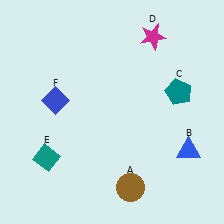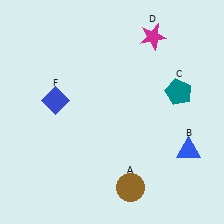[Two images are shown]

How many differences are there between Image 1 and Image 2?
There is 1 difference between the two images.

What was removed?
The teal diamond (E) was removed in Image 2.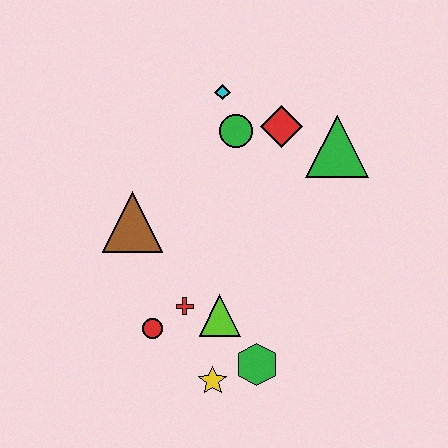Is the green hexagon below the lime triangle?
Yes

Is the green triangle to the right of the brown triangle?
Yes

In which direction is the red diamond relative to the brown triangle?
The red diamond is to the right of the brown triangle.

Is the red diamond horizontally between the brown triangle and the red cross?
No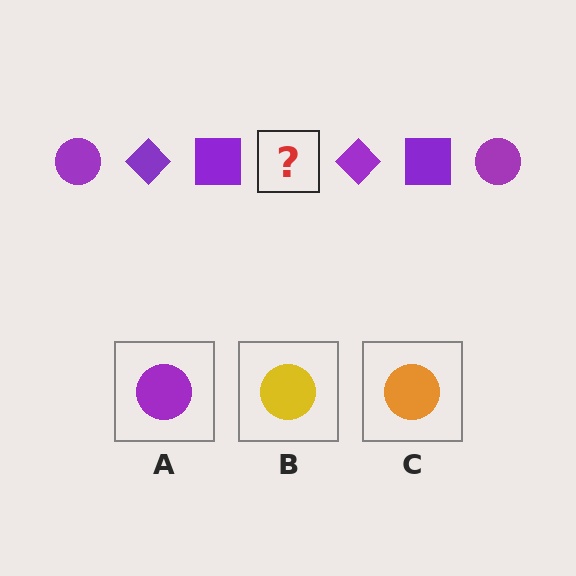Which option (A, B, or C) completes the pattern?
A.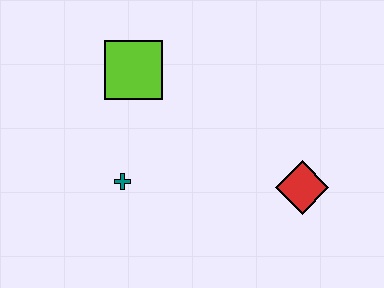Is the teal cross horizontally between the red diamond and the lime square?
No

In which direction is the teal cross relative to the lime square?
The teal cross is below the lime square.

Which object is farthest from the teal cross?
The red diamond is farthest from the teal cross.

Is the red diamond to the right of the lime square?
Yes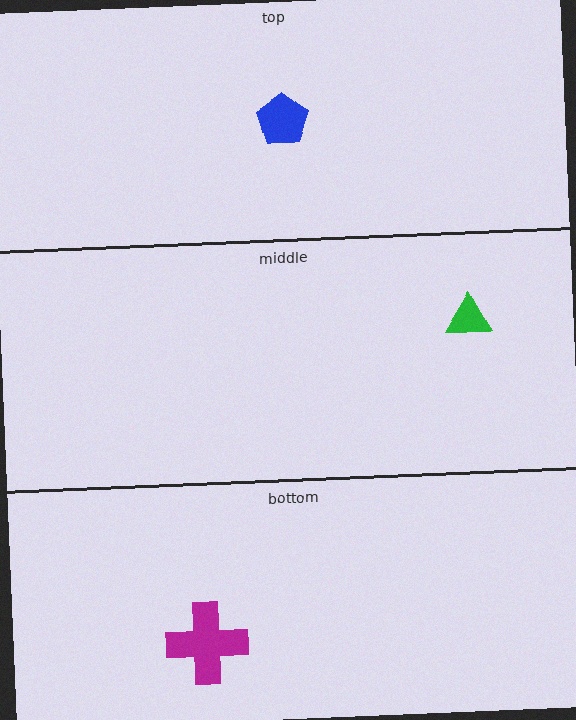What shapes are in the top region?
The blue pentagon.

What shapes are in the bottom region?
The magenta cross.